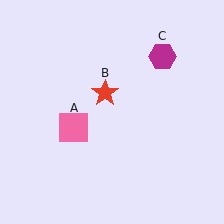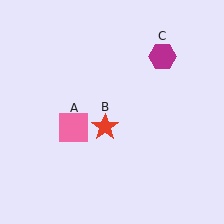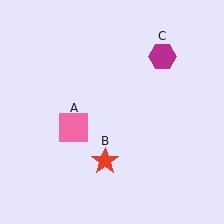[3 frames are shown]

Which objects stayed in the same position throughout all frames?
Pink square (object A) and magenta hexagon (object C) remained stationary.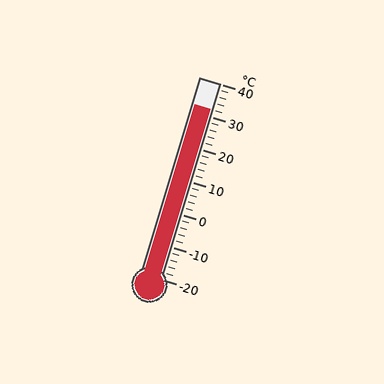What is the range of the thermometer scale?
The thermometer scale ranges from -20°C to 40°C.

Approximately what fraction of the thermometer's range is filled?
The thermometer is filled to approximately 85% of its range.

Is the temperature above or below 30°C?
The temperature is above 30°C.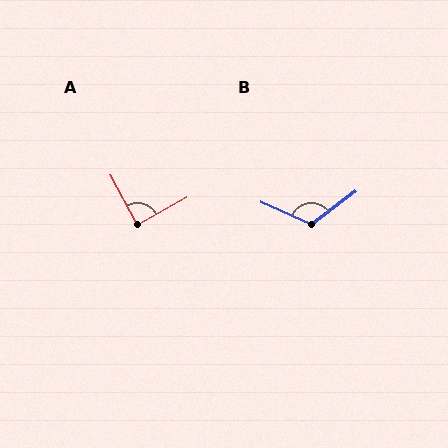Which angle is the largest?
B, at approximately 119 degrees.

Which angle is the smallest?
A, at approximately 89 degrees.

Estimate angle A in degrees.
Approximately 89 degrees.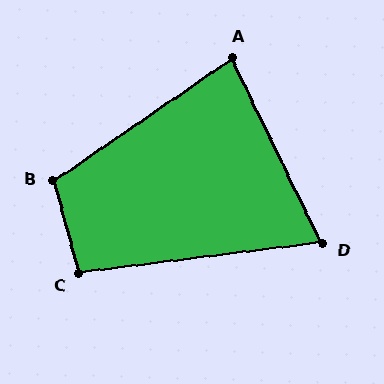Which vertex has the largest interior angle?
B, at approximately 109 degrees.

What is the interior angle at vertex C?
Approximately 98 degrees (obtuse).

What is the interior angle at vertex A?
Approximately 82 degrees (acute).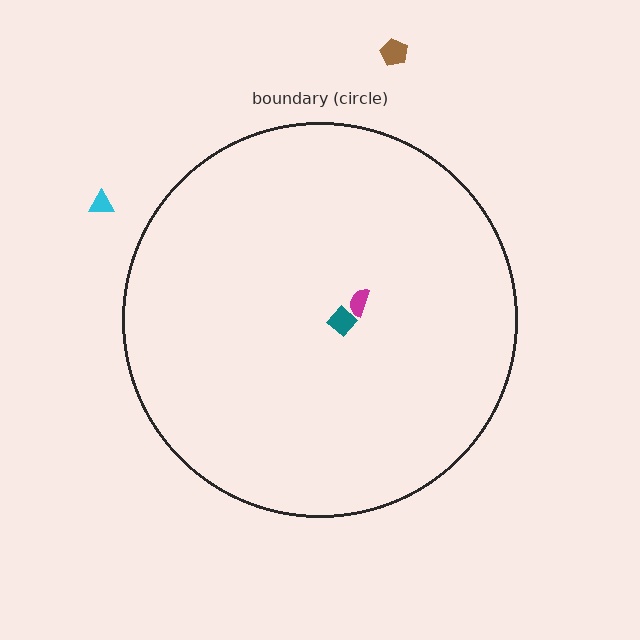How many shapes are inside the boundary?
2 inside, 2 outside.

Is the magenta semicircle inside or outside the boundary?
Inside.